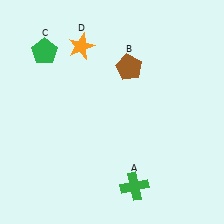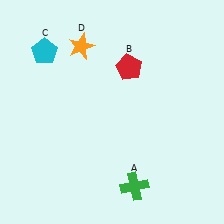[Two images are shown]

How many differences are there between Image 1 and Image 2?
There are 2 differences between the two images.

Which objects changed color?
B changed from brown to red. C changed from green to cyan.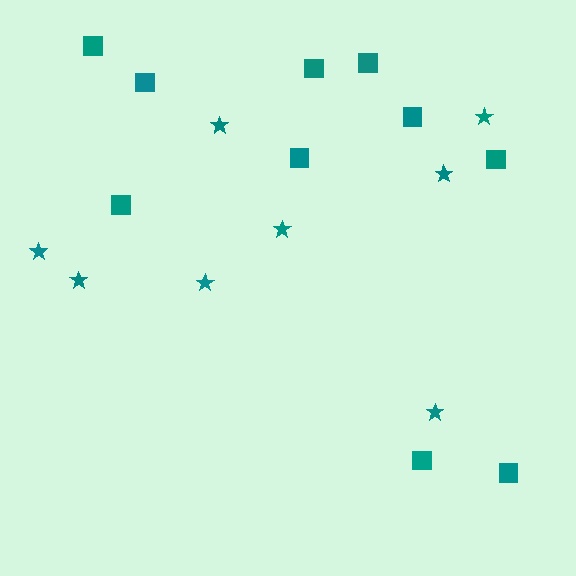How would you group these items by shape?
There are 2 groups: one group of stars (8) and one group of squares (10).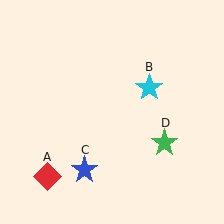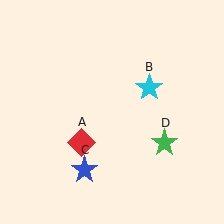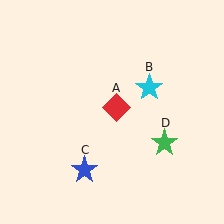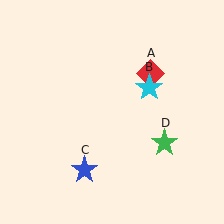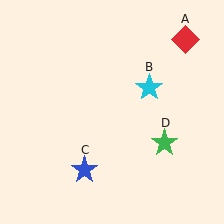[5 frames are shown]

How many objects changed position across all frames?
1 object changed position: red diamond (object A).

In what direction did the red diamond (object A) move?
The red diamond (object A) moved up and to the right.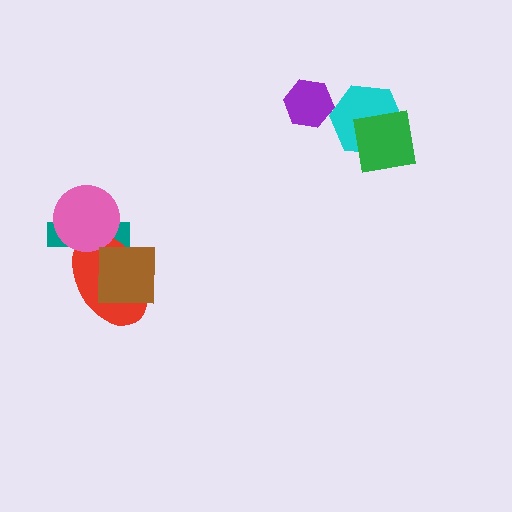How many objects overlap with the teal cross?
3 objects overlap with the teal cross.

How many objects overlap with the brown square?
2 objects overlap with the brown square.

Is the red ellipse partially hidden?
Yes, it is partially covered by another shape.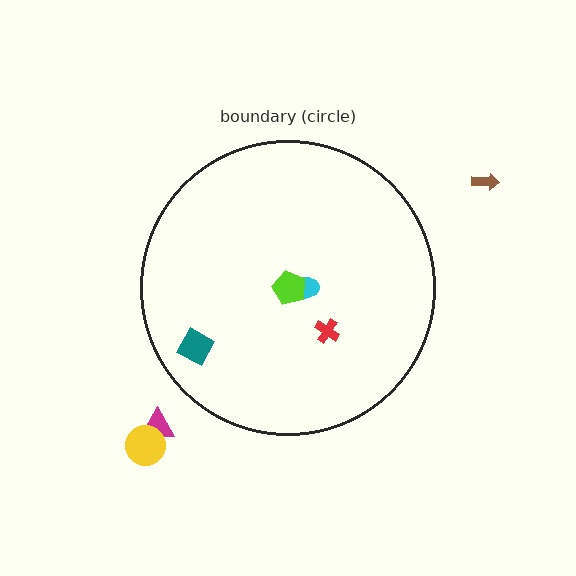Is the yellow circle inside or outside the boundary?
Outside.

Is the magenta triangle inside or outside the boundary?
Outside.